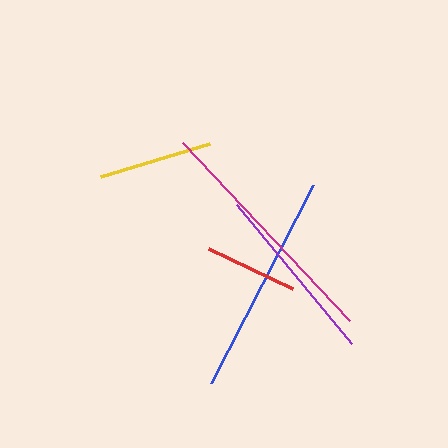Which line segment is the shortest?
The red line is the shortest at approximately 93 pixels.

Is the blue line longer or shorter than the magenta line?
The magenta line is longer than the blue line.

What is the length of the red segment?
The red segment is approximately 93 pixels long.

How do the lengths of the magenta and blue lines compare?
The magenta and blue lines are approximately the same length.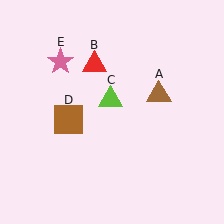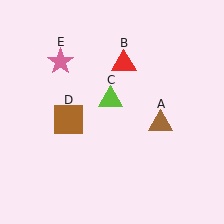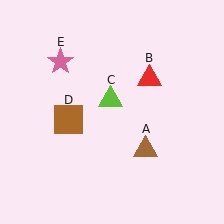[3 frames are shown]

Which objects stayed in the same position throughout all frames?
Lime triangle (object C) and brown square (object D) and pink star (object E) remained stationary.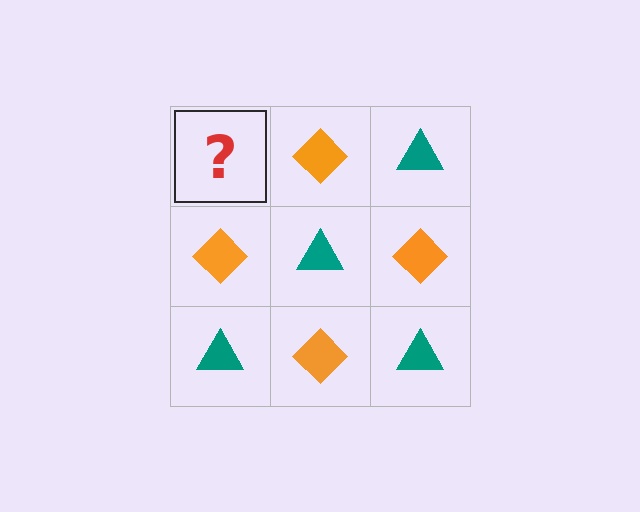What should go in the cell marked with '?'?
The missing cell should contain a teal triangle.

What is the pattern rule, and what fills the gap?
The rule is that it alternates teal triangle and orange diamond in a checkerboard pattern. The gap should be filled with a teal triangle.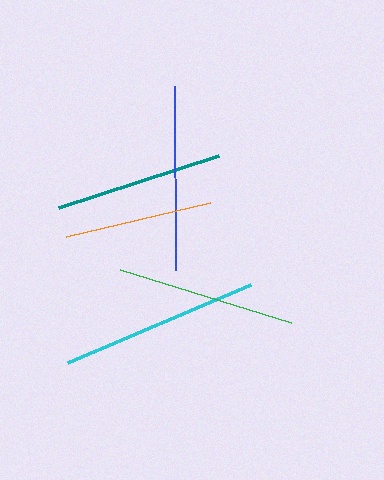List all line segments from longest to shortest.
From longest to shortest: cyan, blue, green, teal, orange.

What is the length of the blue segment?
The blue segment is approximately 184 pixels long.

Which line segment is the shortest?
The orange line is the shortest at approximately 148 pixels.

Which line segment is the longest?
The cyan line is the longest at approximately 199 pixels.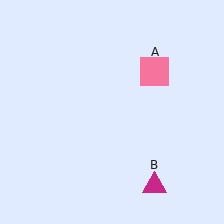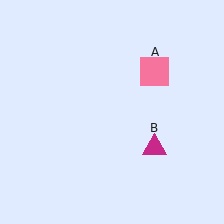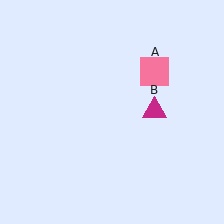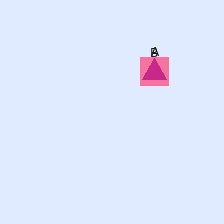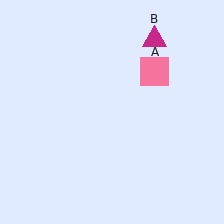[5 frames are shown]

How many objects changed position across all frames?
1 object changed position: magenta triangle (object B).